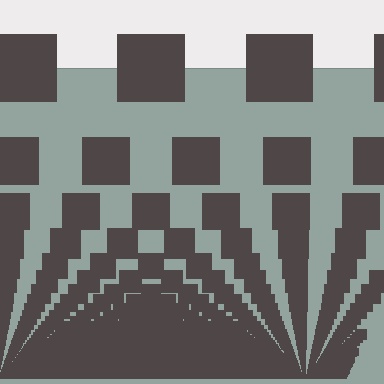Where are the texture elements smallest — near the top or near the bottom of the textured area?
Near the bottom.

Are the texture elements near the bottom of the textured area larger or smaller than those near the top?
Smaller. The gradient is inverted — elements near the bottom are smaller and denser.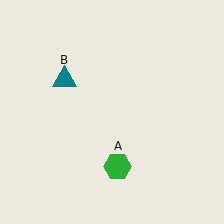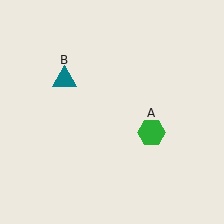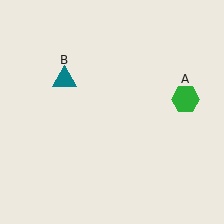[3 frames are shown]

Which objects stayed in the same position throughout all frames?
Teal triangle (object B) remained stationary.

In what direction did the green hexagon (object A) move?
The green hexagon (object A) moved up and to the right.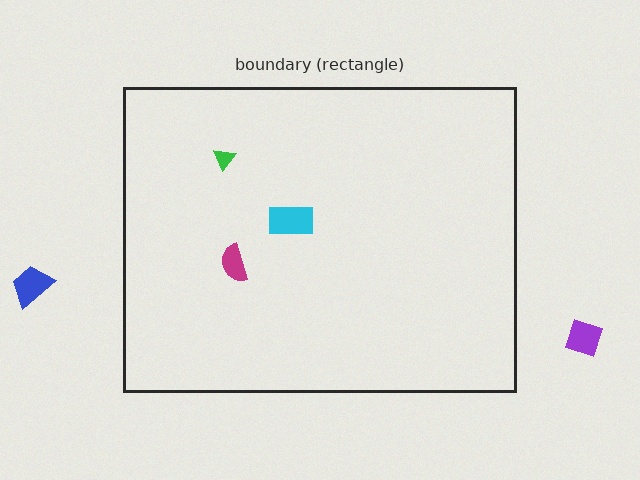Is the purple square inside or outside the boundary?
Outside.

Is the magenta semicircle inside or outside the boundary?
Inside.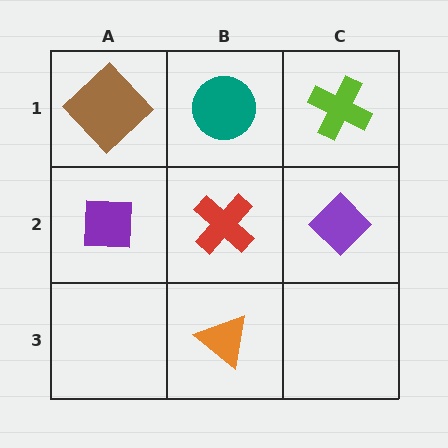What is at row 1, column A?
A brown diamond.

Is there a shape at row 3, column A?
No, that cell is empty.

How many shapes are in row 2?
3 shapes.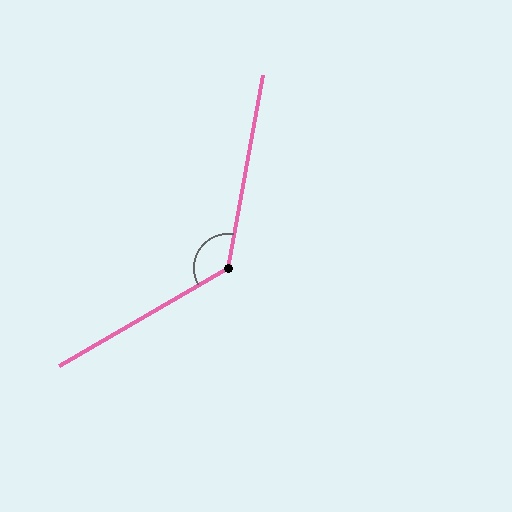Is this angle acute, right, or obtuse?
It is obtuse.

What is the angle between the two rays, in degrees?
Approximately 131 degrees.